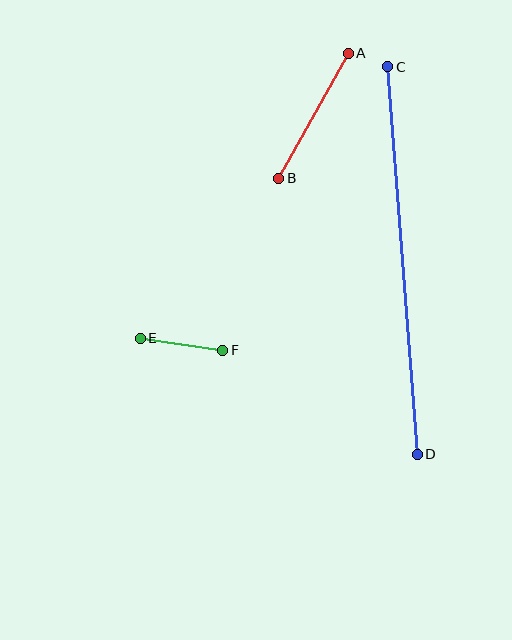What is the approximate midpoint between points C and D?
The midpoint is at approximately (402, 261) pixels.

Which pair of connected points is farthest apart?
Points C and D are farthest apart.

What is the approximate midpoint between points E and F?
The midpoint is at approximately (182, 344) pixels.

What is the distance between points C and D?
The distance is approximately 389 pixels.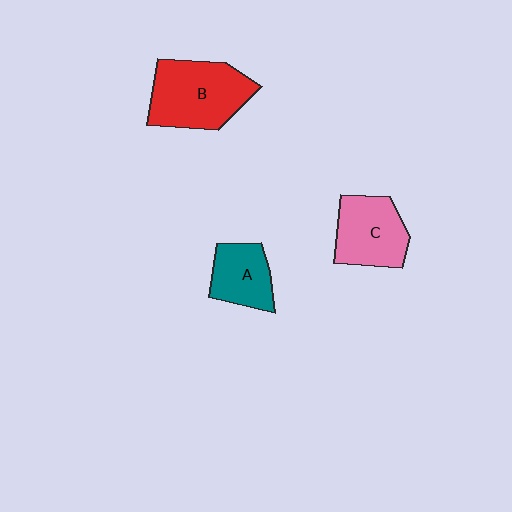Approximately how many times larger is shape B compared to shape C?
Approximately 1.3 times.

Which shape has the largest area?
Shape B (red).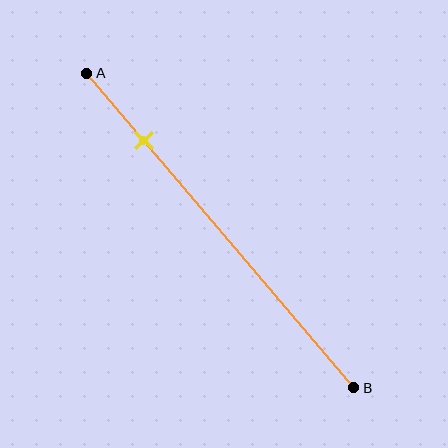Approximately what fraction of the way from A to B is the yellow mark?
The yellow mark is approximately 20% of the way from A to B.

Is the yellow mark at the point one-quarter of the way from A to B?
No, the mark is at about 20% from A, not at the 25% one-quarter point.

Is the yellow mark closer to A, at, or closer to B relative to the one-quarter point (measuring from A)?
The yellow mark is closer to point A than the one-quarter point of segment AB.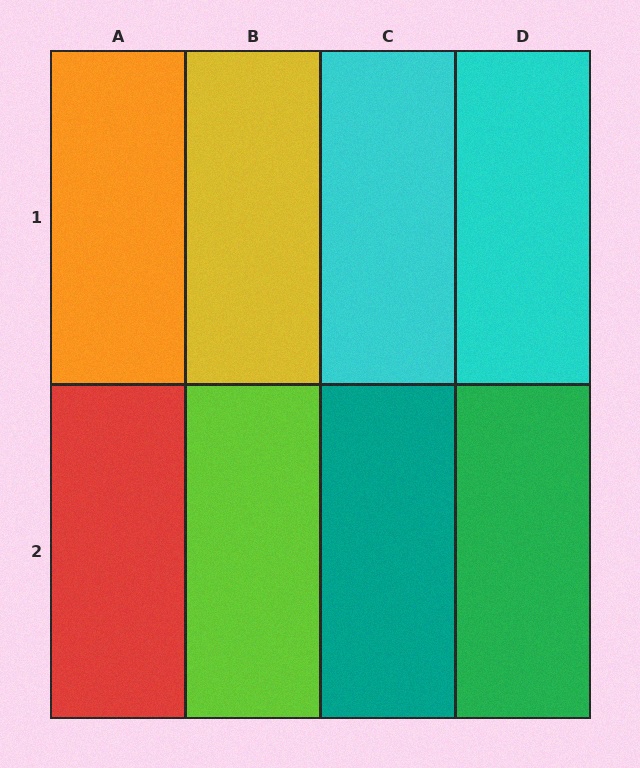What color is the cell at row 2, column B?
Lime.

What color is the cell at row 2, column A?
Red.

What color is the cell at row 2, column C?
Teal.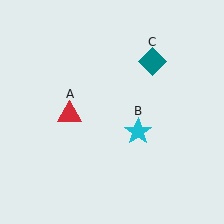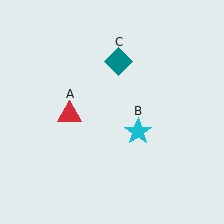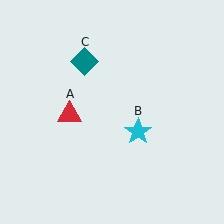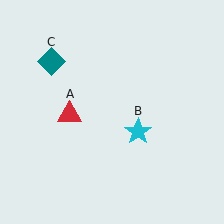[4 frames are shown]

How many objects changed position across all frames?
1 object changed position: teal diamond (object C).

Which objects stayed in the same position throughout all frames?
Red triangle (object A) and cyan star (object B) remained stationary.